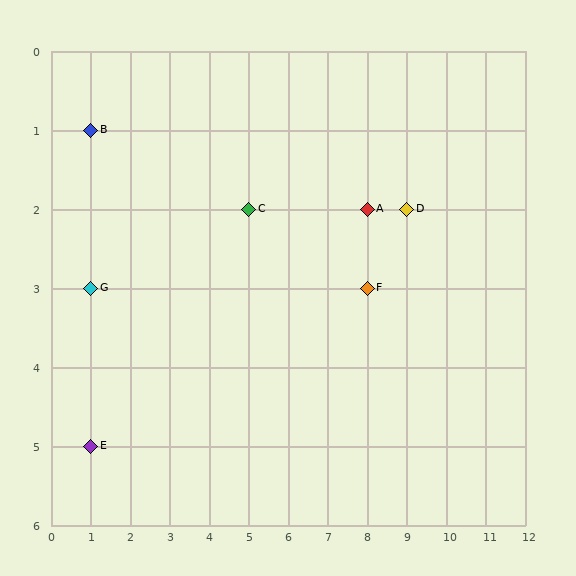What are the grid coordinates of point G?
Point G is at grid coordinates (1, 3).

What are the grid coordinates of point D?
Point D is at grid coordinates (9, 2).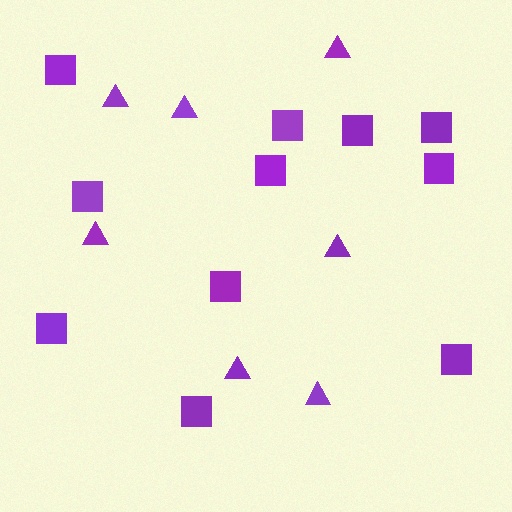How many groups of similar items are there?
There are 2 groups: one group of squares (11) and one group of triangles (7).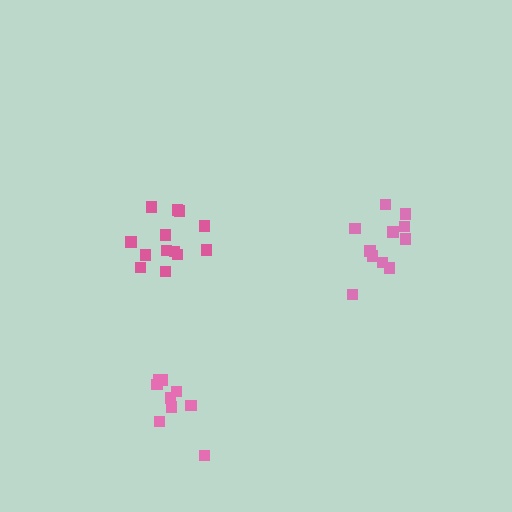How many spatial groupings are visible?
There are 3 spatial groupings.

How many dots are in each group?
Group 1: 11 dots, Group 2: 13 dots, Group 3: 9 dots (33 total).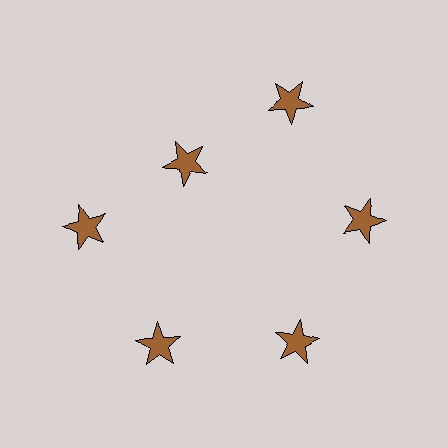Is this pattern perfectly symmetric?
No. The 6 brown stars are arranged in a ring, but one element near the 11 o'clock position is pulled inward toward the center, breaking the 6-fold rotational symmetry.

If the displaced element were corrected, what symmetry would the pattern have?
It would have 6-fold rotational symmetry — the pattern would map onto itself every 60 degrees.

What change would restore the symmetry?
The symmetry would be restored by moving it outward, back onto the ring so that all 6 stars sit at equal angles and equal distance from the center.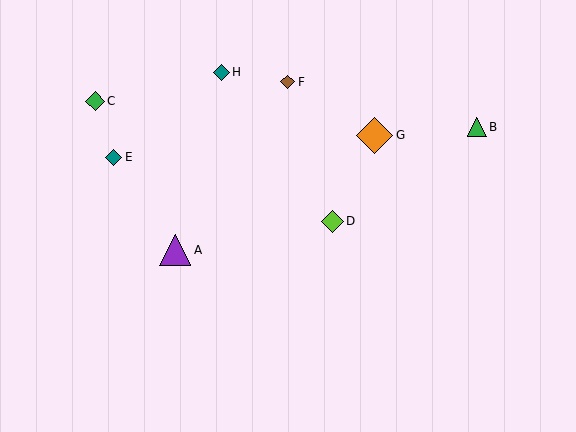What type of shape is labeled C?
Shape C is a green diamond.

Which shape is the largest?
The orange diamond (labeled G) is the largest.